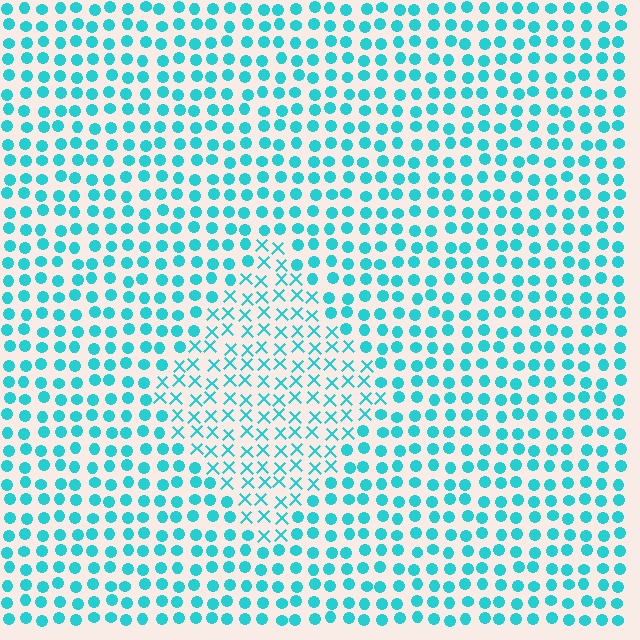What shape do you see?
I see a diamond.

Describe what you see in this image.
The image is filled with small cyan elements arranged in a uniform grid. A diamond-shaped region contains X marks, while the surrounding area contains circles. The boundary is defined purely by the change in element shape.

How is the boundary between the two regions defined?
The boundary is defined by a change in element shape: X marks inside vs. circles outside. All elements share the same color and spacing.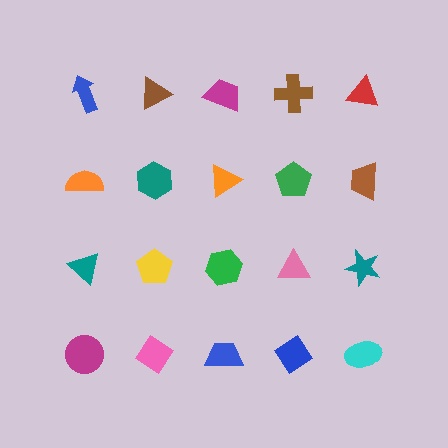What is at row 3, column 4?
A pink triangle.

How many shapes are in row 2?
5 shapes.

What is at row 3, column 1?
A teal triangle.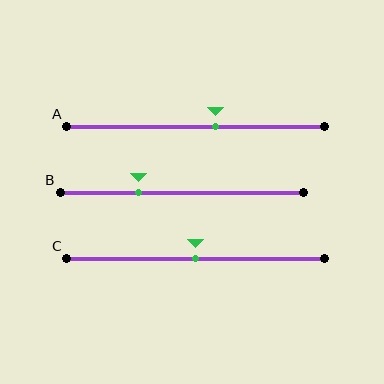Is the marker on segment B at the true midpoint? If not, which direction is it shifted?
No, the marker on segment B is shifted to the left by about 18% of the segment length.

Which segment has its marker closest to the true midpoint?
Segment C has its marker closest to the true midpoint.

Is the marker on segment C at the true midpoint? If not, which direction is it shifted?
Yes, the marker on segment C is at the true midpoint.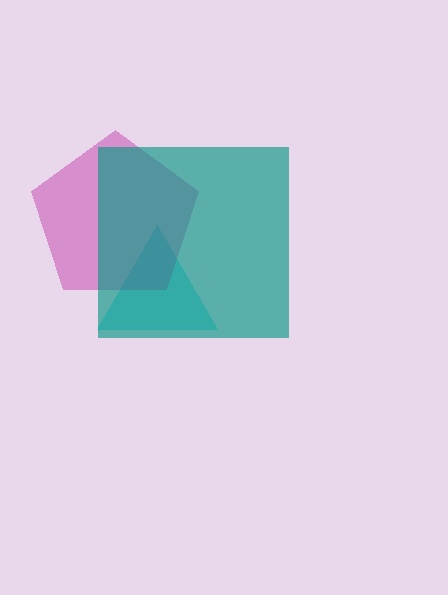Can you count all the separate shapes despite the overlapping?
Yes, there are 3 separate shapes.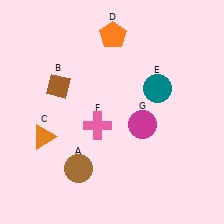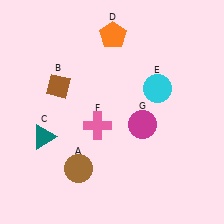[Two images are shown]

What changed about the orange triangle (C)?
In Image 1, C is orange. In Image 2, it changed to teal.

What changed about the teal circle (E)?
In Image 1, E is teal. In Image 2, it changed to cyan.